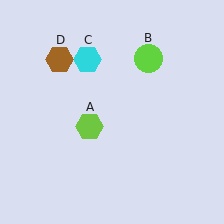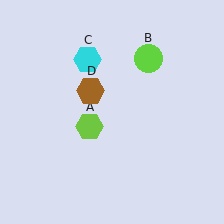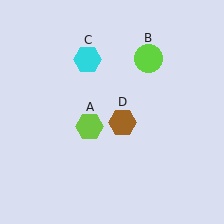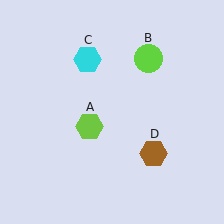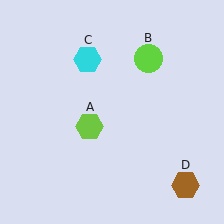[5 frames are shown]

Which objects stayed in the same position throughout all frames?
Lime hexagon (object A) and lime circle (object B) and cyan hexagon (object C) remained stationary.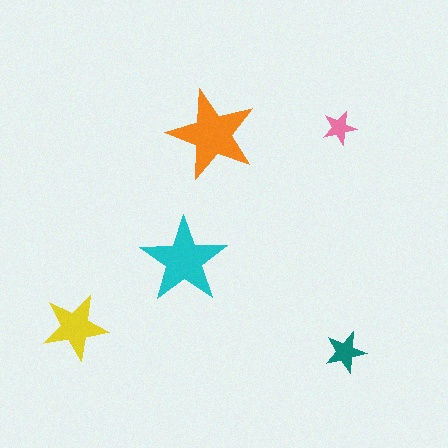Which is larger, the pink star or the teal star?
The teal one.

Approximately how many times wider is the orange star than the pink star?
About 2.5 times wider.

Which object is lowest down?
The teal star is bottommost.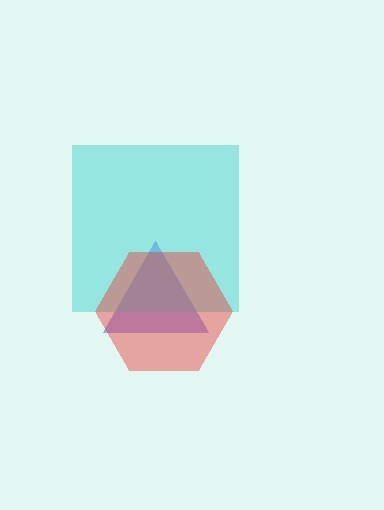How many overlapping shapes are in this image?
There are 3 overlapping shapes in the image.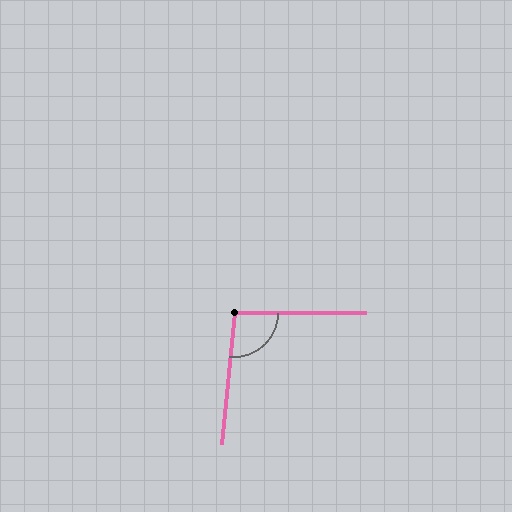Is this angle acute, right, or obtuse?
It is obtuse.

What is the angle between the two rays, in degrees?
Approximately 96 degrees.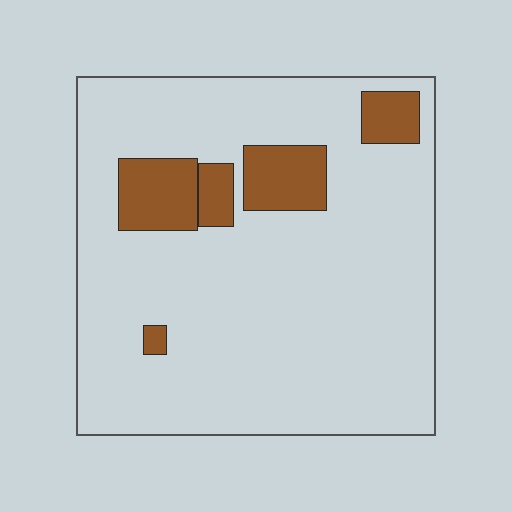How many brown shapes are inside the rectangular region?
5.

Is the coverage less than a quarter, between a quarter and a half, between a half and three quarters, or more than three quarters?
Less than a quarter.